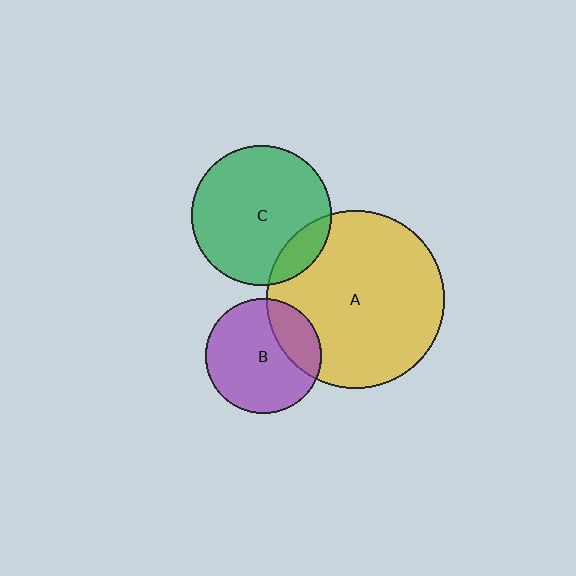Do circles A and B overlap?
Yes.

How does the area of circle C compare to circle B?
Approximately 1.5 times.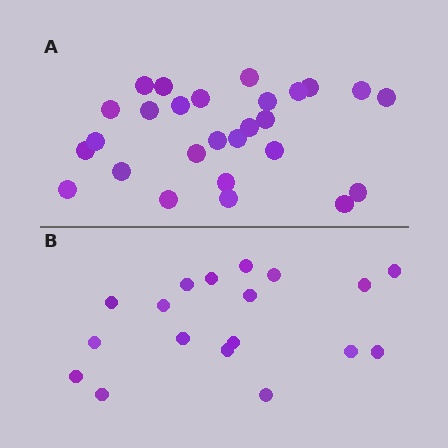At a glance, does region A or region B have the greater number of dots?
Region A (the top region) has more dots.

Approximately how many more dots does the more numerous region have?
Region A has roughly 8 or so more dots than region B.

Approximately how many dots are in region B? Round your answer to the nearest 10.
About 20 dots. (The exact count is 18, which rounds to 20.)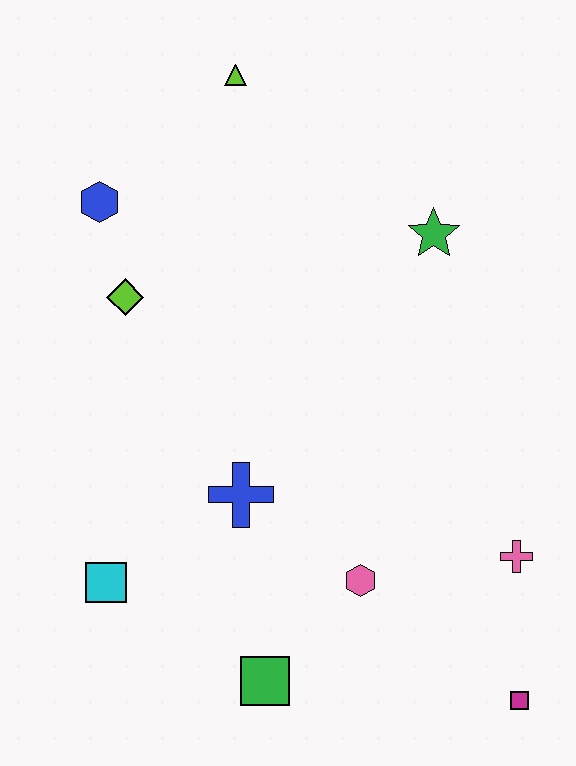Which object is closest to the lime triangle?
The blue hexagon is closest to the lime triangle.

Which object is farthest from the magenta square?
The lime triangle is farthest from the magenta square.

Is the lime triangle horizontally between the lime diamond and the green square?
Yes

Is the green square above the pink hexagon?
No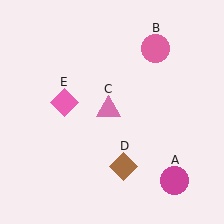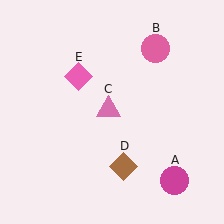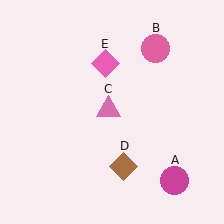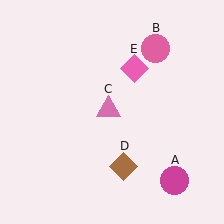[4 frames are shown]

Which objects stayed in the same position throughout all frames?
Magenta circle (object A) and pink circle (object B) and pink triangle (object C) and brown diamond (object D) remained stationary.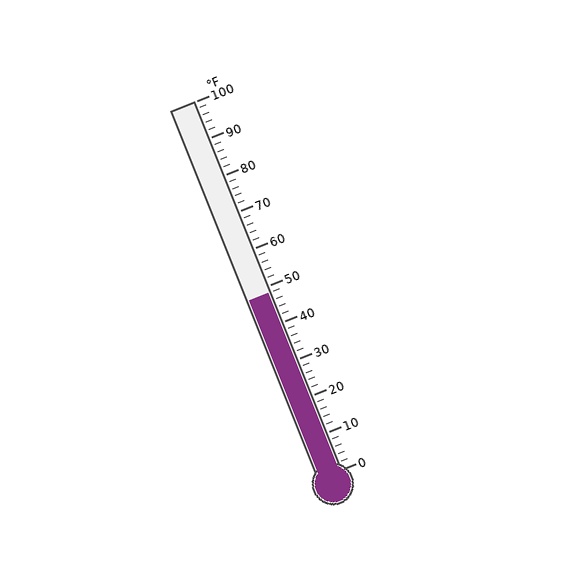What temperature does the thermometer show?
The thermometer shows approximately 48°F.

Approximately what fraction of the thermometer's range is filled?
The thermometer is filled to approximately 50% of its range.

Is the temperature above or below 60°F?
The temperature is below 60°F.